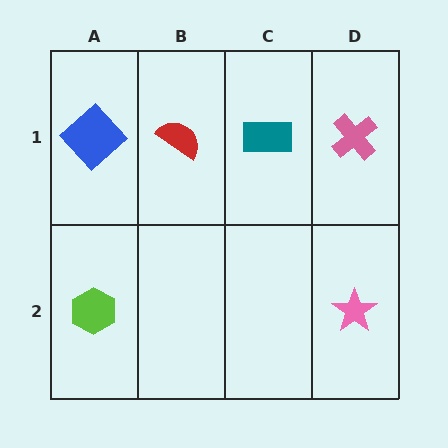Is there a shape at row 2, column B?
No, that cell is empty.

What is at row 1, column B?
A red semicircle.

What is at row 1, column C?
A teal rectangle.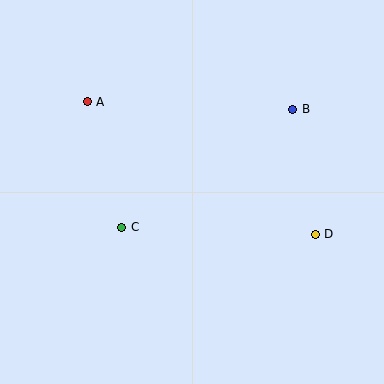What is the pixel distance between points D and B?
The distance between D and B is 127 pixels.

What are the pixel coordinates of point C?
Point C is at (122, 227).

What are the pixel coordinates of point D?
Point D is at (315, 234).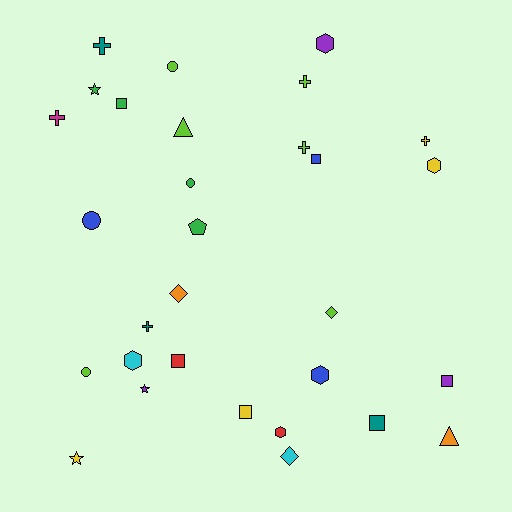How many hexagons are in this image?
There are 5 hexagons.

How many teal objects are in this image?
There are 3 teal objects.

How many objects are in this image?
There are 30 objects.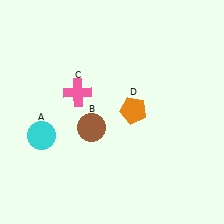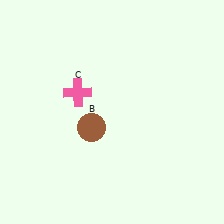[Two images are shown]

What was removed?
The cyan circle (A), the orange pentagon (D) were removed in Image 2.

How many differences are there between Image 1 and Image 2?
There are 2 differences between the two images.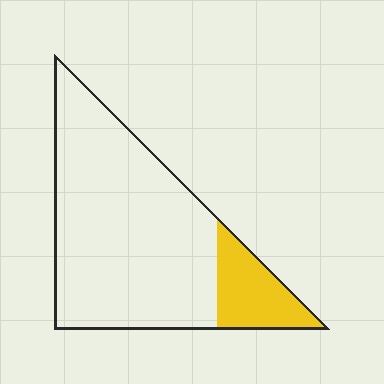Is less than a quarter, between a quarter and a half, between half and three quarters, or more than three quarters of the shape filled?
Less than a quarter.